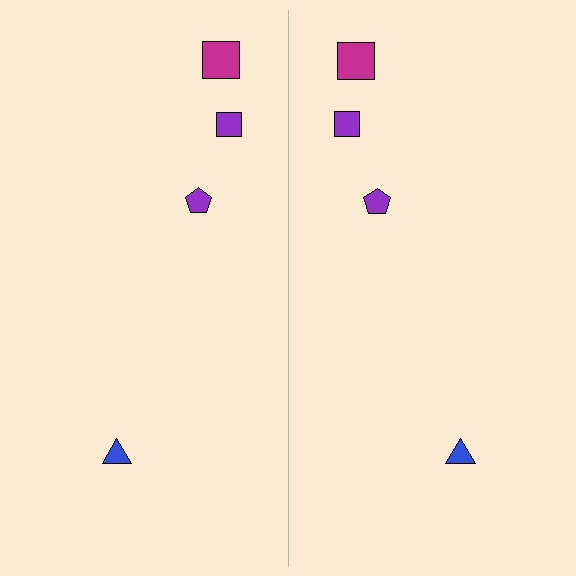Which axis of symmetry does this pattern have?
The pattern has a vertical axis of symmetry running through the center of the image.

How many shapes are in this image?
There are 8 shapes in this image.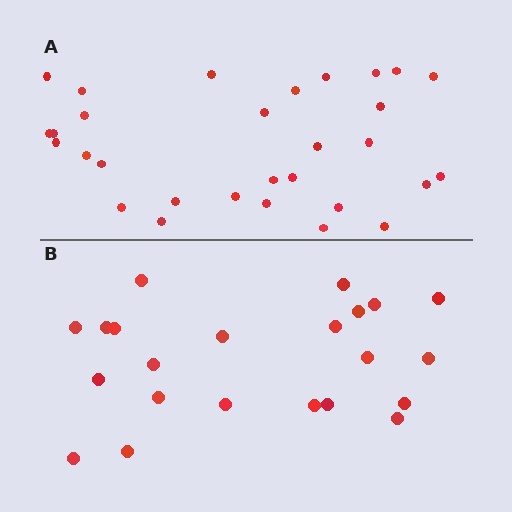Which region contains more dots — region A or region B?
Region A (the top region) has more dots.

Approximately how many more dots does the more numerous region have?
Region A has roughly 8 or so more dots than region B.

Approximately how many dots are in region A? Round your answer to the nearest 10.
About 30 dots.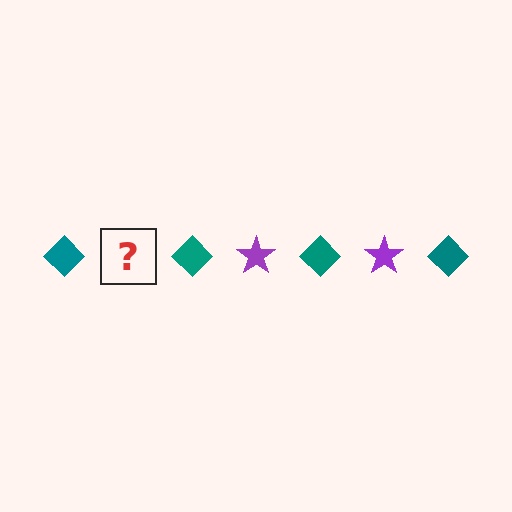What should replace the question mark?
The question mark should be replaced with a purple star.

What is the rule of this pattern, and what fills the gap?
The rule is that the pattern alternates between teal diamond and purple star. The gap should be filled with a purple star.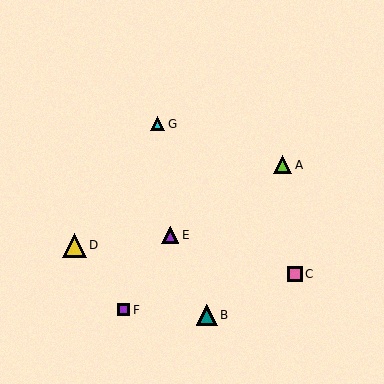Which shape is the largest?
The yellow triangle (labeled D) is the largest.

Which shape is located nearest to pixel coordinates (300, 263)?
The pink square (labeled C) at (295, 274) is nearest to that location.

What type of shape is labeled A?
Shape A is a lime triangle.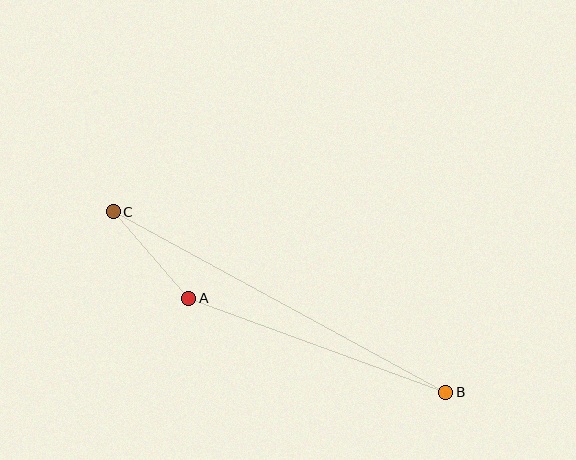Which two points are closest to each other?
Points A and C are closest to each other.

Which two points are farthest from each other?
Points B and C are farthest from each other.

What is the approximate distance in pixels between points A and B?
The distance between A and B is approximately 273 pixels.